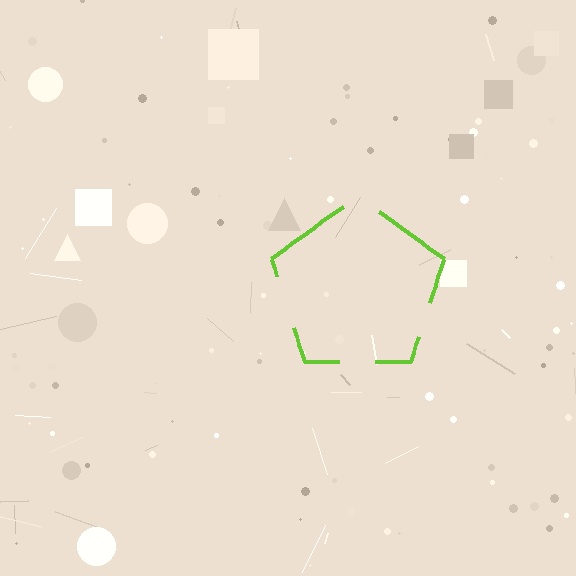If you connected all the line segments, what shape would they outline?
They would outline a pentagon.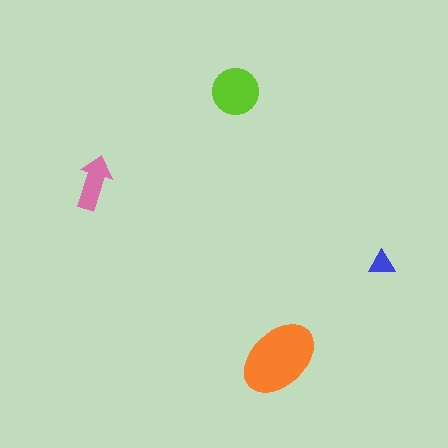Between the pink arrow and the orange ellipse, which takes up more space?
The orange ellipse.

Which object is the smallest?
The blue triangle.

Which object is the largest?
The orange ellipse.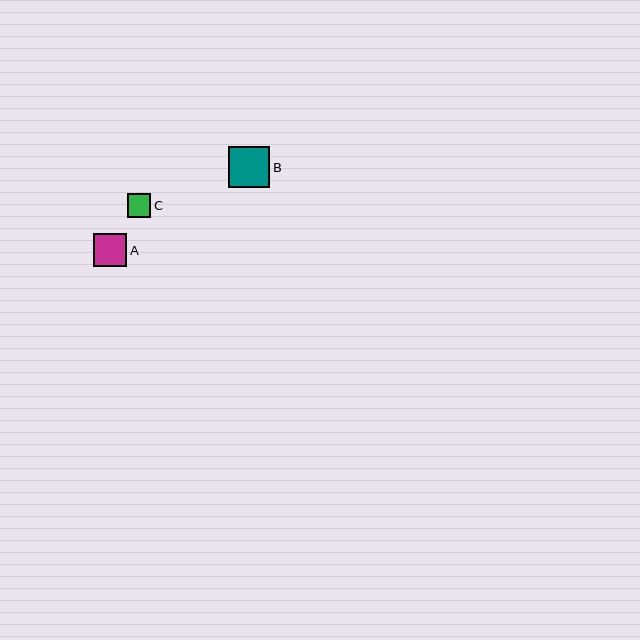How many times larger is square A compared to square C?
Square A is approximately 1.4 times the size of square C.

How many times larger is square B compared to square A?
Square B is approximately 1.2 times the size of square A.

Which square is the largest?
Square B is the largest with a size of approximately 41 pixels.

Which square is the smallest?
Square C is the smallest with a size of approximately 24 pixels.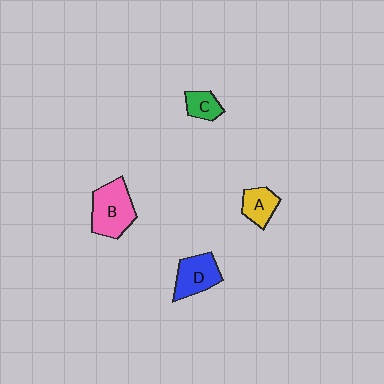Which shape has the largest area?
Shape B (pink).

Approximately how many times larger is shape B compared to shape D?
Approximately 1.3 times.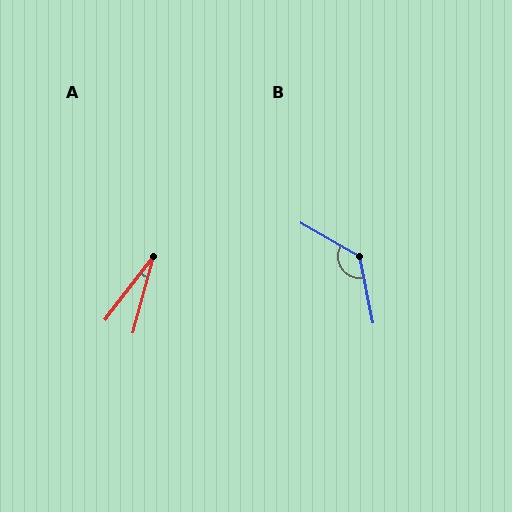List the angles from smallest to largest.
A (23°), B (131°).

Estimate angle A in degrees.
Approximately 23 degrees.